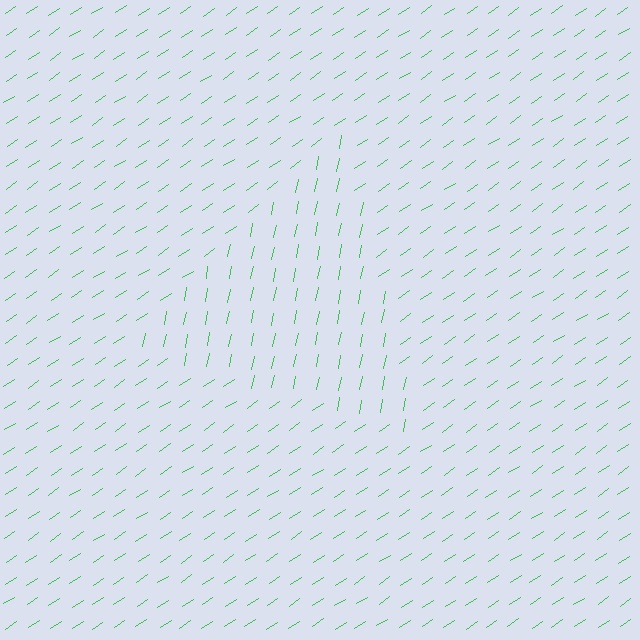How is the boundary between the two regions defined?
The boundary is defined purely by a change in line orientation (approximately 45 degrees difference). All lines are the same color and thickness.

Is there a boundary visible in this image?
Yes, there is a texture boundary formed by a change in line orientation.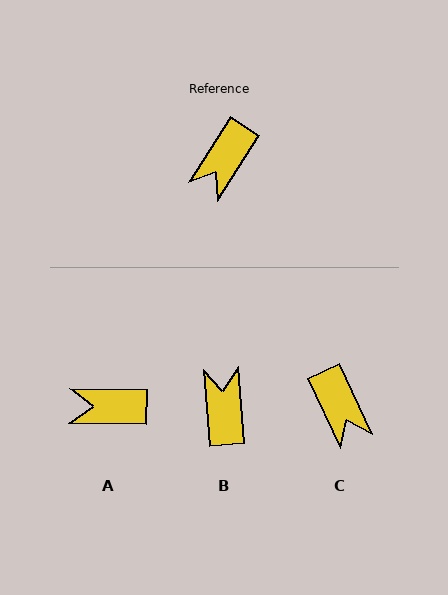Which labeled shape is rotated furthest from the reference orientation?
B, about 143 degrees away.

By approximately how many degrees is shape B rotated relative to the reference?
Approximately 143 degrees clockwise.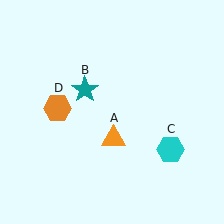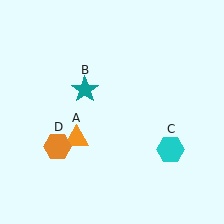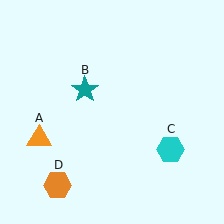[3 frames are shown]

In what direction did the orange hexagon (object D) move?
The orange hexagon (object D) moved down.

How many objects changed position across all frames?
2 objects changed position: orange triangle (object A), orange hexagon (object D).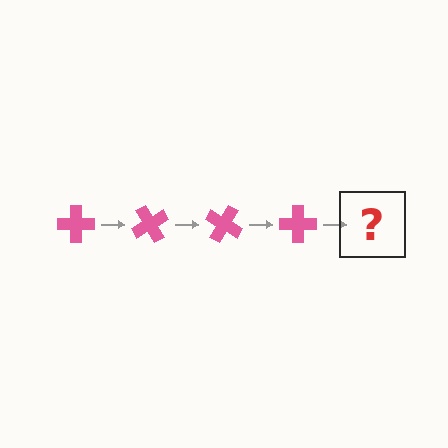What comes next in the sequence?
The next element should be a pink cross rotated 240 degrees.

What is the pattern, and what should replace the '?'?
The pattern is that the cross rotates 60 degrees each step. The '?' should be a pink cross rotated 240 degrees.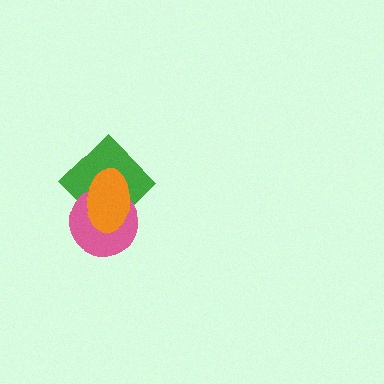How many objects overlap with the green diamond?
2 objects overlap with the green diamond.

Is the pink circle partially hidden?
Yes, it is partially covered by another shape.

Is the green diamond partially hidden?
Yes, it is partially covered by another shape.